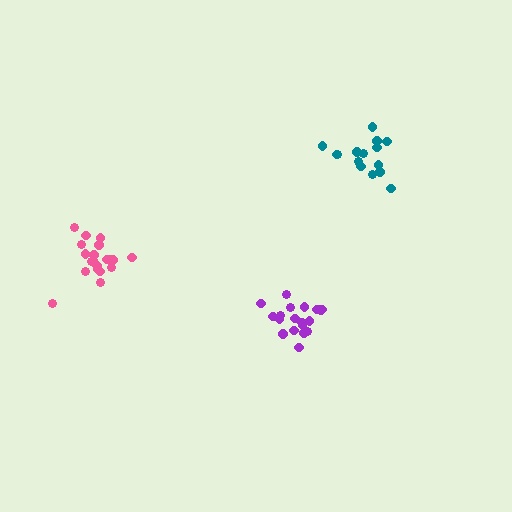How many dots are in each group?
Group 1: 15 dots, Group 2: 20 dots, Group 3: 19 dots (54 total).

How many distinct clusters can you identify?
There are 3 distinct clusters.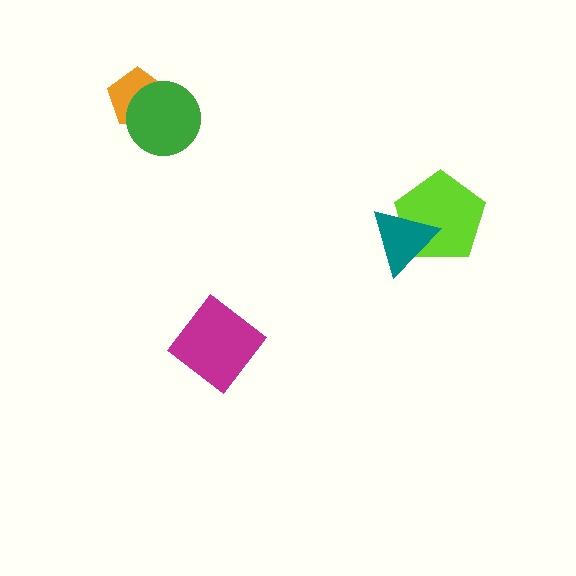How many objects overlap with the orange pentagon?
1 object overlaps with the orange pentagon.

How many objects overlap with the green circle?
1 object overlaps with the green circle.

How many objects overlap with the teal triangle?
1 object overlaps with the teal triangle.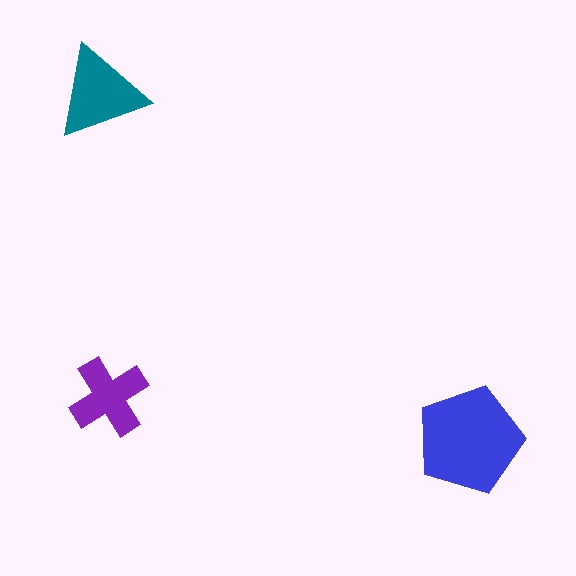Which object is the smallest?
The purple cross.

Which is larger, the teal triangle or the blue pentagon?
The blue pentagon.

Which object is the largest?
The blue pentagon.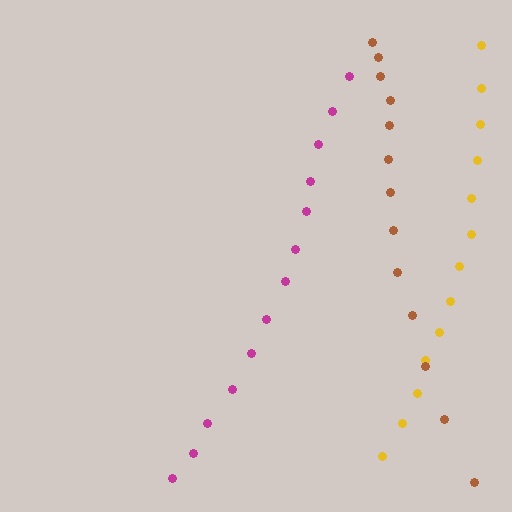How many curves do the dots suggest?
There are 3 distinct paths.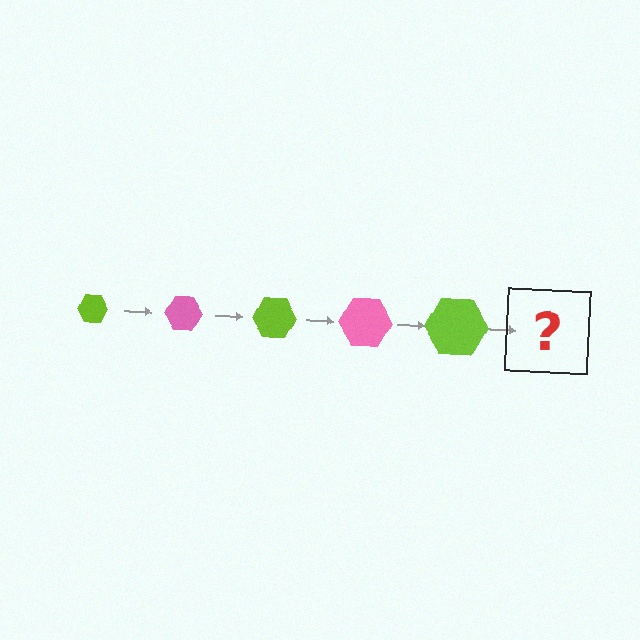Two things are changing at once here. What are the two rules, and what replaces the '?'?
The two rules are that the hexagon grows larger each step and the color cycles through lime and pink. The '?' should be a pink hexagon, larger than the previous one.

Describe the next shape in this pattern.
It should be a pink hexagon, larger than the previous one.